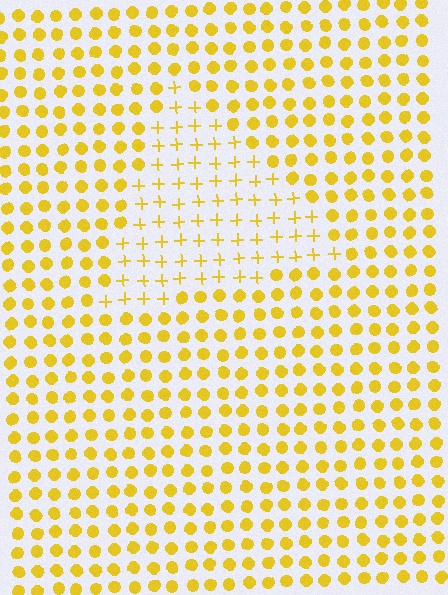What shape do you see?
I see a triangle.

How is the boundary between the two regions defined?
The boundary is defined by a change in element shape: plus signs inside vs. circles outside. All elements share the same color and spacing.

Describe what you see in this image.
The image is filled with small yellow elements arranged in a uniform grid. A triangle-shaped region contains plus signs, while the surrounding area contains circles. The boundary is defined purely by the change in element shape.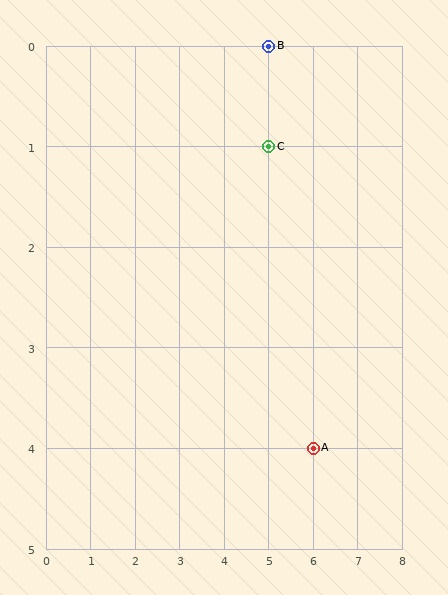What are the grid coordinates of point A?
Point A is at grid coordinates (6, 4).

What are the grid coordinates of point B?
Point B is at grid coordinates (5, 0).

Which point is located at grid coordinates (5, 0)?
Point B is at (5, 0).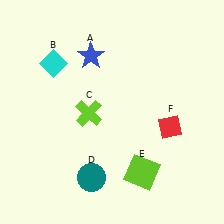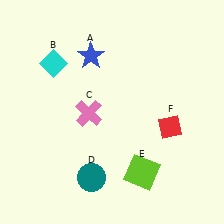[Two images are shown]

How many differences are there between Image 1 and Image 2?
There is 1 difference between the two images.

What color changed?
The cross (C) changed from lime in Image 1 to pink in Image 2.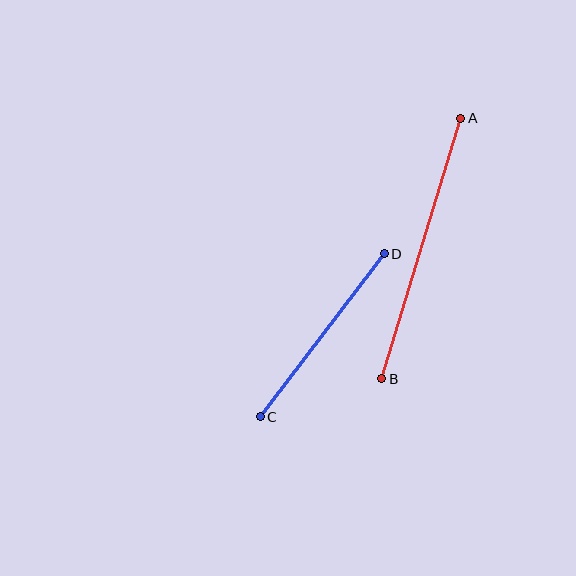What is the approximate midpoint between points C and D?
The midpoint is at approximately (322, 335) pixels.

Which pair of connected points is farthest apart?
Points A and B are farthest apart.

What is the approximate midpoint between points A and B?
The midpoint is at approximately (421, 249) pixels.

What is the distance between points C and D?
The distance is approximately 205 pixels.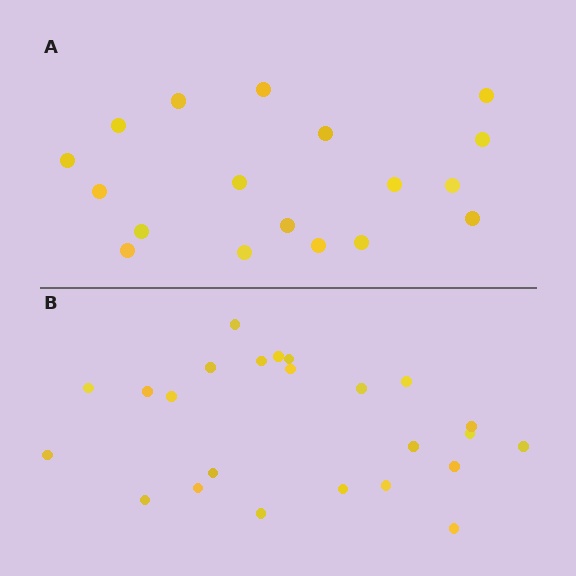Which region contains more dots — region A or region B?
Region B (the bottom region) has more dots.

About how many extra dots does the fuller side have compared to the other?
Region B has about 6 more dots than region A.